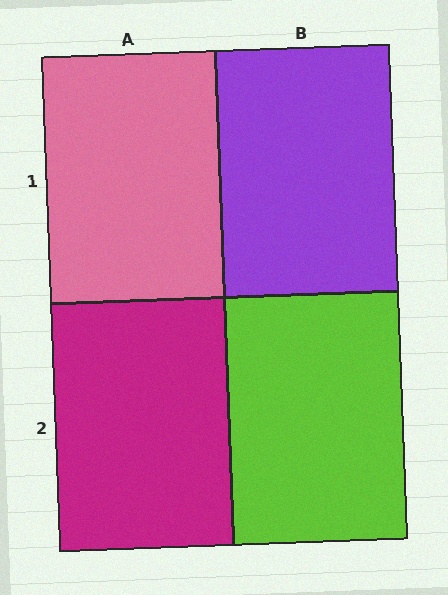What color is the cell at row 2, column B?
Lime.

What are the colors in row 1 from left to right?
Pink, purple.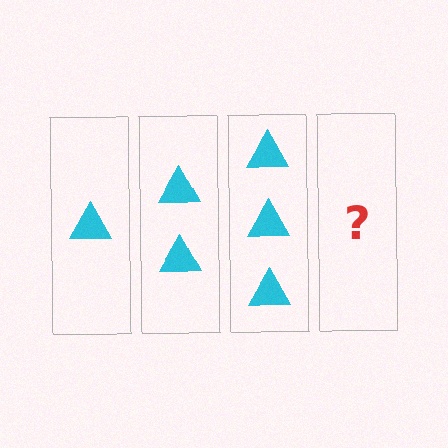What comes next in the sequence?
The next element should be 4 triangles.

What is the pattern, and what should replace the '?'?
The pattern is that each step adds one more triangle. The '?' should be 4 triangles.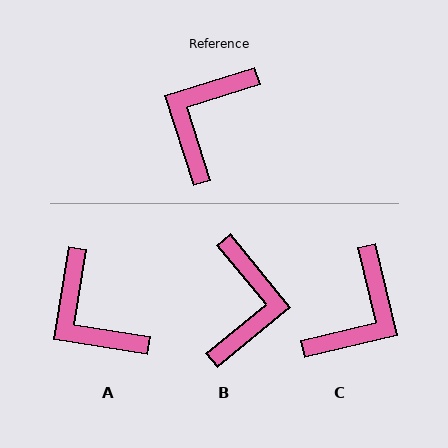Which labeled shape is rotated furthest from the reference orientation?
C, about 176 degrees away.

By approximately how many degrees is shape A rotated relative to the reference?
Approximately 63 degrees counter-clockwise.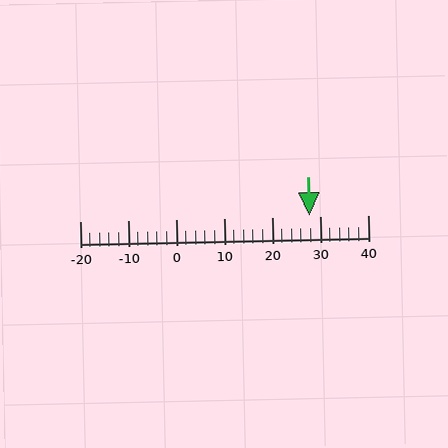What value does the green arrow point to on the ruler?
The green arrow points to approximately 28.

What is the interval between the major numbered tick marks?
The major tick marks are spaced 10 units apart.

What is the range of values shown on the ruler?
The ruler shows values from -20 to 40.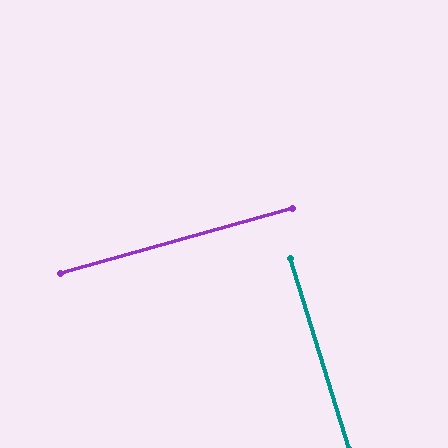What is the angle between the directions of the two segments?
Approximately 88 degrees.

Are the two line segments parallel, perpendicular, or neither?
Perpendicular — they meet at approximately 88°.